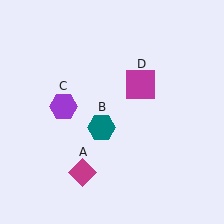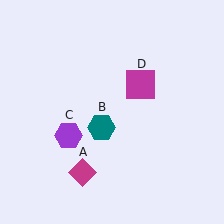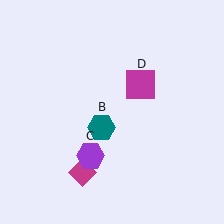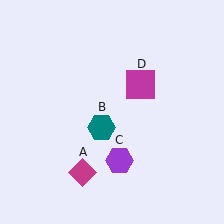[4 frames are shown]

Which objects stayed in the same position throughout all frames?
Magenta diamond (object A) and teal hexagon (object B) and magenta square (object D) remained stationary.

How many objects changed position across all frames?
1 object changed position: purple hexagon (object C).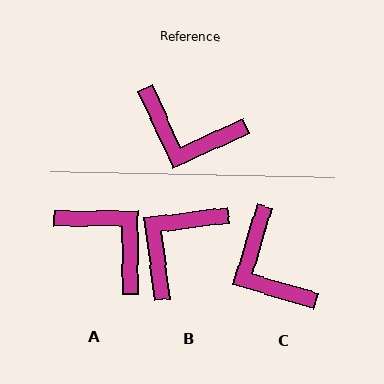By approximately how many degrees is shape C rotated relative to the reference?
Approximately 41 degrees clockwise.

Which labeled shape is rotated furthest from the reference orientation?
A, about 156 degrees away.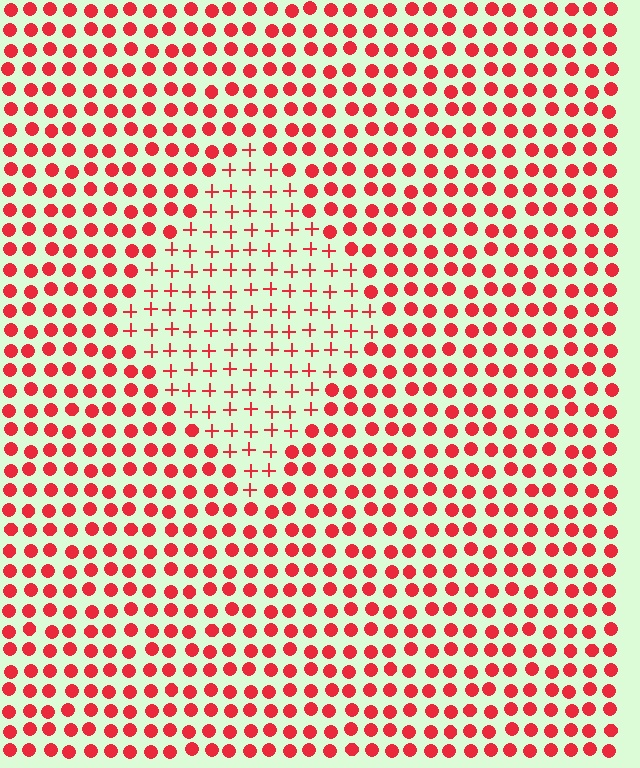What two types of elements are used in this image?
The image uses plus signs inside the diamond region and circles outside it.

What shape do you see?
I see a diamond.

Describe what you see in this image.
The image is filled with small red elements arranged in a uniform grid. A diamond-shaped region contains plus signs, while the surrounding area contains circles. The boundary is defined purely by the change in element shape.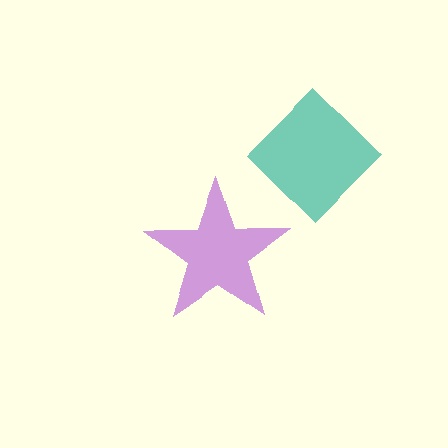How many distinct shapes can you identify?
There are 2 distinct shapes: a purple star, a teal diamond.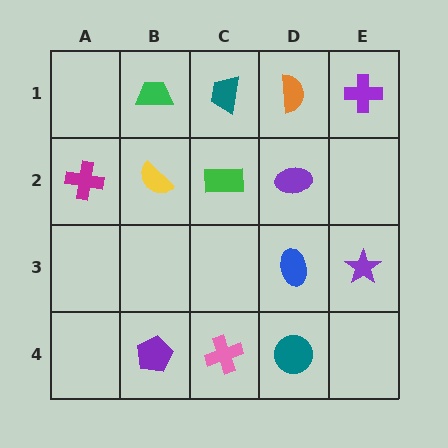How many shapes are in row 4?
3 shapes.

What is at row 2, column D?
A purple ellipse.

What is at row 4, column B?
A purple pentagon.